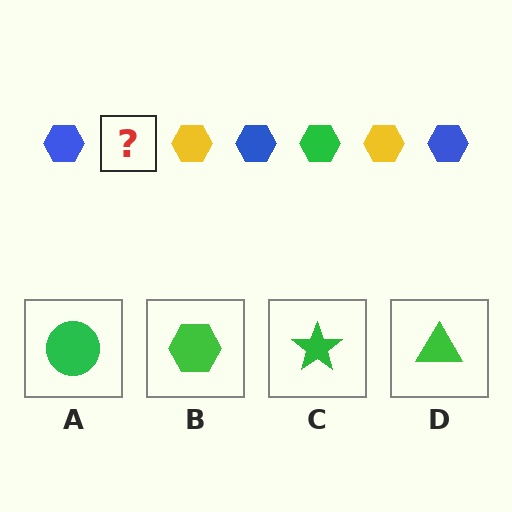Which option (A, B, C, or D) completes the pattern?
B.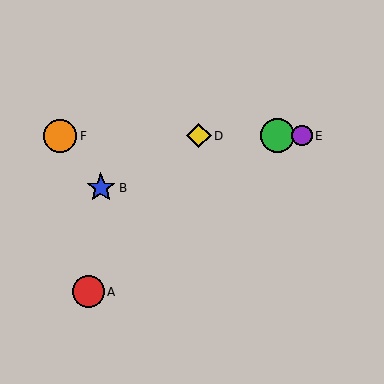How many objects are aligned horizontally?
4 objects (C, D, E, F) are aligned horizontally.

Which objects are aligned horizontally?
Objects C, D, E, F are aligned horizontally.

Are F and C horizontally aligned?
Yes, both are at y≈136.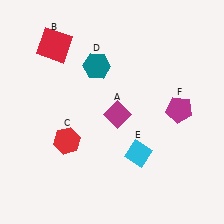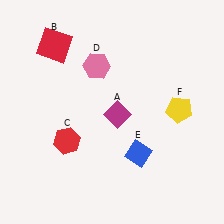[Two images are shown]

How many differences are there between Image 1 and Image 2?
There are 3 differences between the two images.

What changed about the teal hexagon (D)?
In Image 1, D is teal. In Image 2, it changed to pink.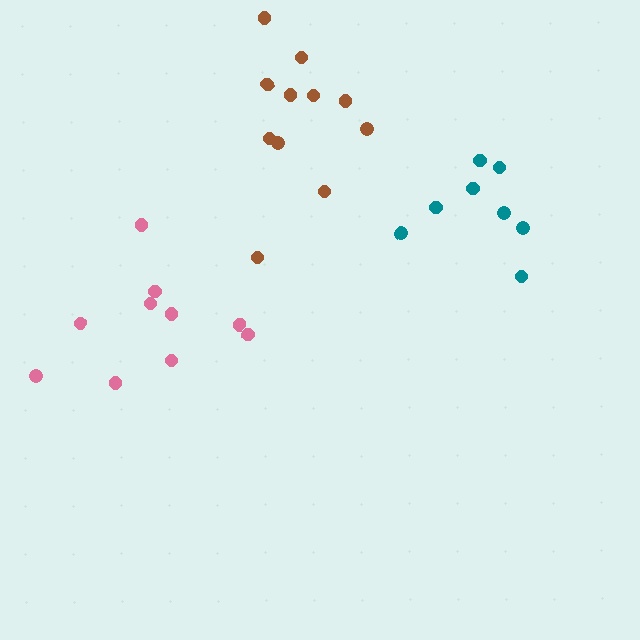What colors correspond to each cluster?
The clusters are colored: brown, teal, pink.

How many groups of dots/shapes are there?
There are 3 groups.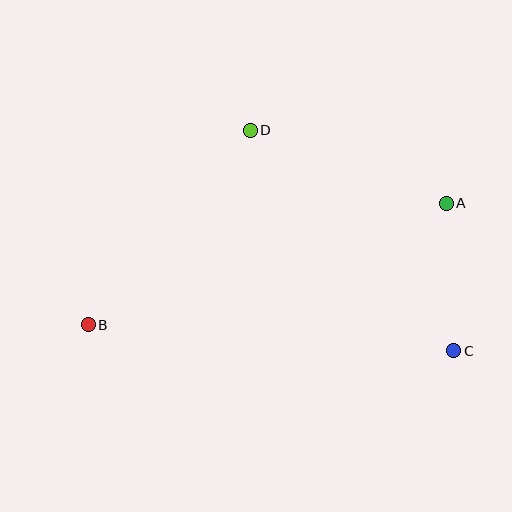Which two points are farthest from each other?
Points A and B are farthest from each other.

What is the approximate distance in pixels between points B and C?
The distance between B and C is approximately 366 pixels.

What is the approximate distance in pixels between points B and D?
The distance between B and D is approximately 253 pixels.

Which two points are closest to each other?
Points A and C are closest to each other.